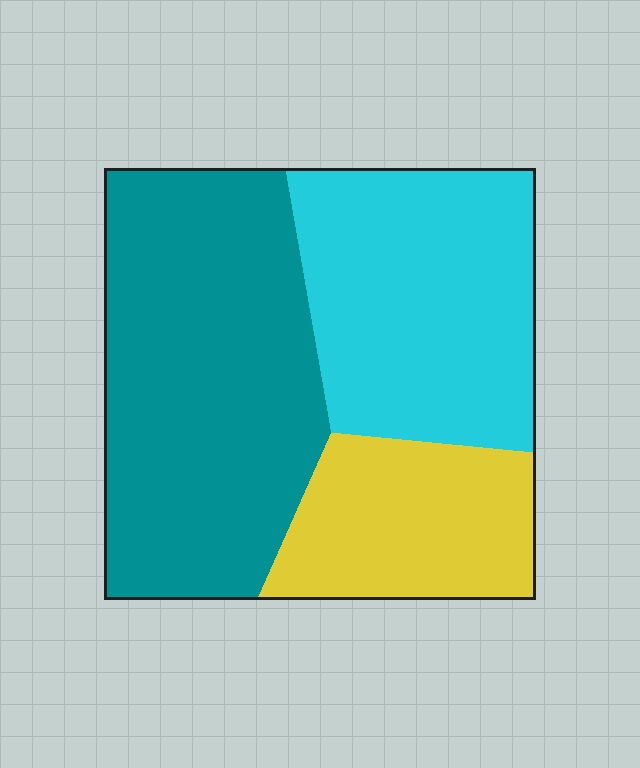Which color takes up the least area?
Yellow, at roughly 20%.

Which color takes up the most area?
Teal, at roughly 45%.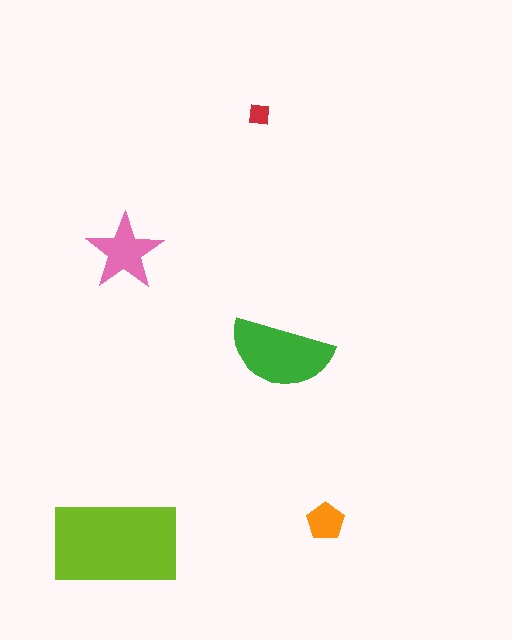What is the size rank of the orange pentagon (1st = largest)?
4th.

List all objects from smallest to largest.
The red square, the orange pentagon, the pink star, the green semicircle, the lime rectangle.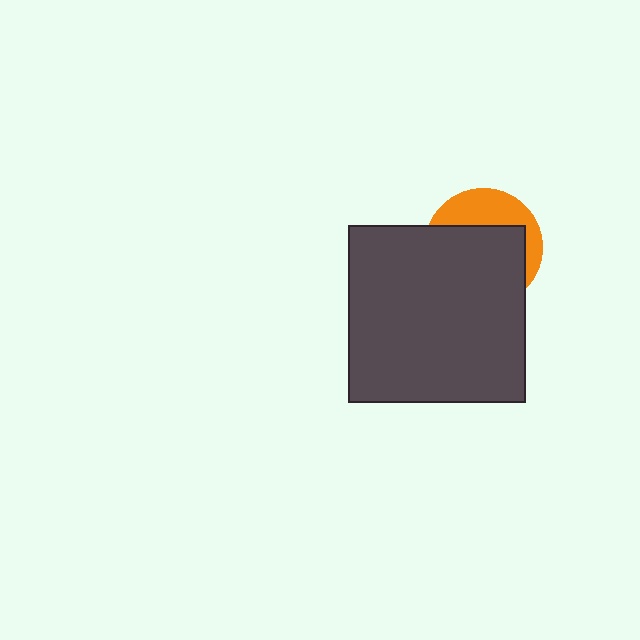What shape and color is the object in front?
The object in front is a dark gray square.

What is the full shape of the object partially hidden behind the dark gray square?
The partially hidden object is an orange circle.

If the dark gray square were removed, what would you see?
You would see the complete orange circle.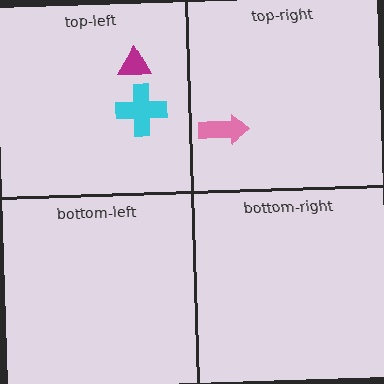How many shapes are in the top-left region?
2.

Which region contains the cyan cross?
The top-left region.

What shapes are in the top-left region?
The cyan cross, the magenta triangle.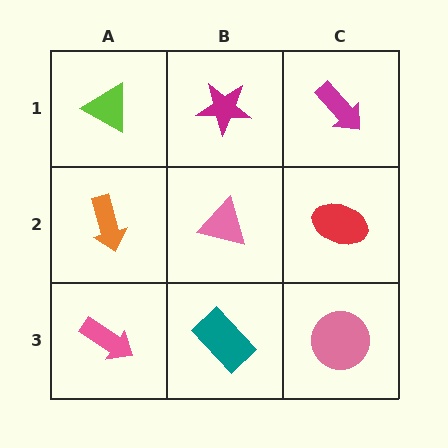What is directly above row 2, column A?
A lime triangle.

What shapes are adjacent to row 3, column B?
A pink triangle (row 2, column B), a pink arrow (row 3, column A), a pink circle (row 3, column C).